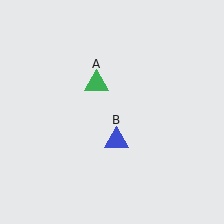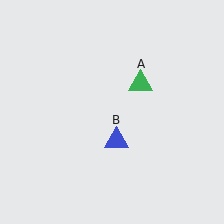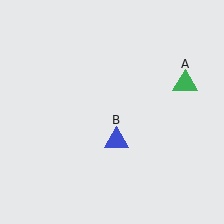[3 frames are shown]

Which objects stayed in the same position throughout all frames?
Blue triangle (object B) remained stationary.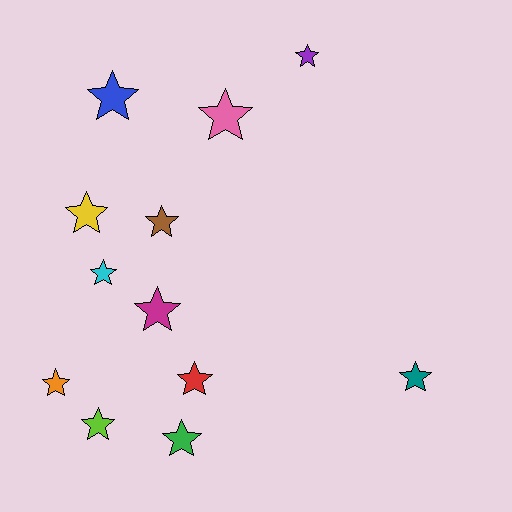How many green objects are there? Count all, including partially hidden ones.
There is 1 green object.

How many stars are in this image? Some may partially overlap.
There are 12 stars.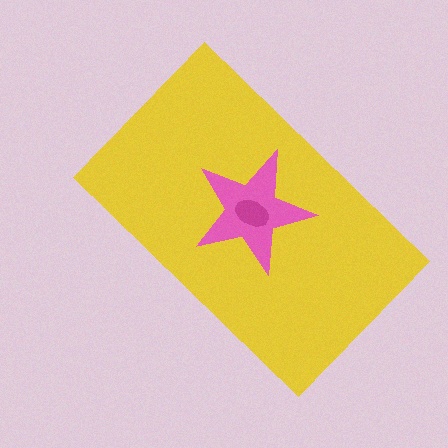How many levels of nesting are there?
3.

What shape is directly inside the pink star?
The magenta ellipse.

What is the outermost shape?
The yellow rectangle.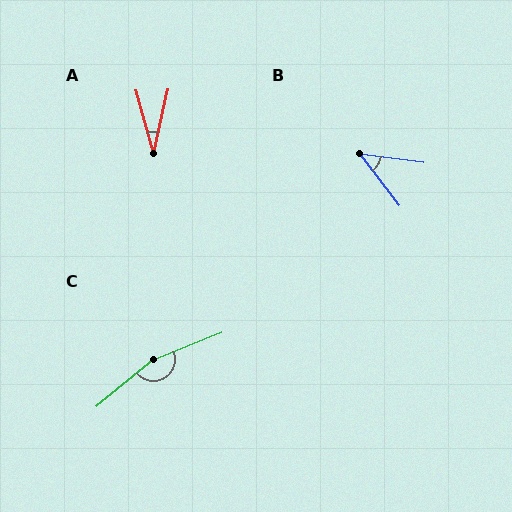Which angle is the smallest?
A, at approximately 28 degrees.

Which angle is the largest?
C, at approximately 162 degrees.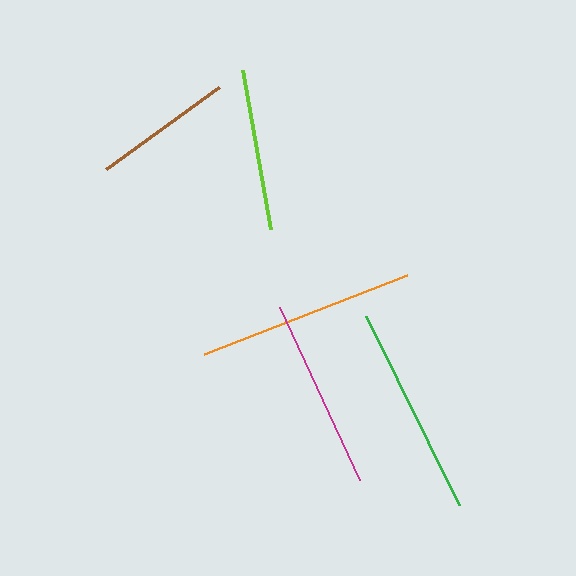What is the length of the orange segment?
The orange segment is approximately 218 pixels long.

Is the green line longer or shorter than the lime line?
The green line is longer than the lime line.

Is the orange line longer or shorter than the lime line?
The orange line is longer than the lime line.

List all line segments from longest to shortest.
From longest to shortest: orange, green, magenta, lime, brown.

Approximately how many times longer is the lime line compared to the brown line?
The lime line is approximately 1.2 times the length of the brown line.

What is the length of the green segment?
The green segment is approximately 211 pixels long.